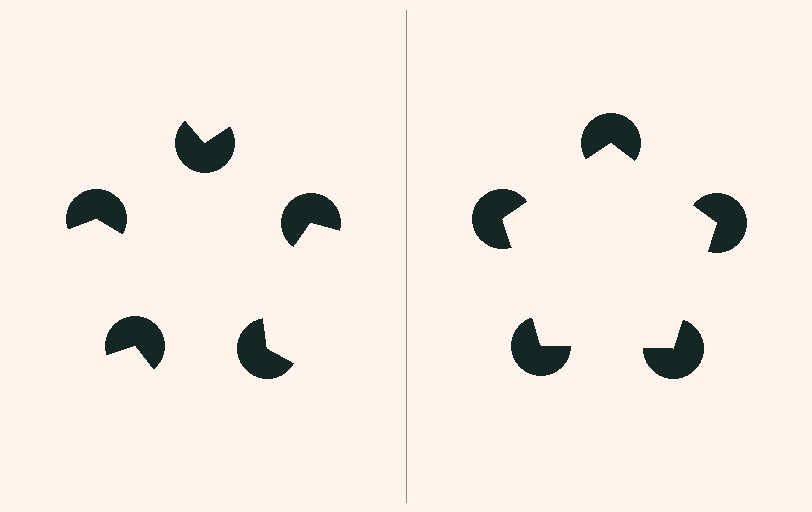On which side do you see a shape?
An illusory pentagon appears on the right side. On the left side the wedge cuts are rotated, so no coherent shape forms.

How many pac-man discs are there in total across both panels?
10 — 5 on each side.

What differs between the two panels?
The pac-man discs are positioned identically on both sides; only the wedge orientations differ. On the right they align to a pentagon; on the left they are misaligned.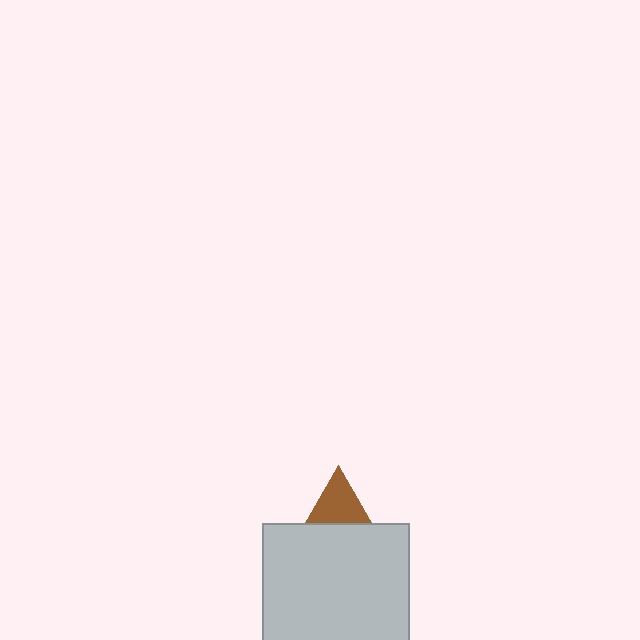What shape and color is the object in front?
The object in front is a light gray square.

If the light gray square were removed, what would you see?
You would see the complete brown triangle.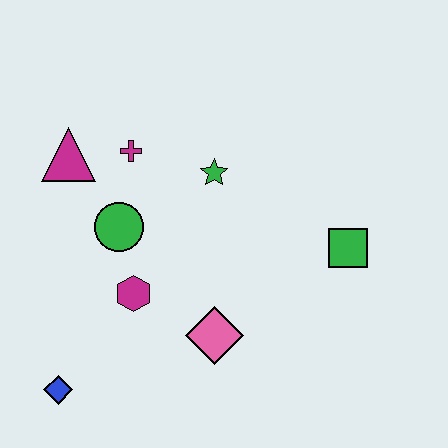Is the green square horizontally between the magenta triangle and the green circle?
No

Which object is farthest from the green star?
The blue diamond is farthest from the green star.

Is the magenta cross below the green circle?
No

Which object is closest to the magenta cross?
The magenta triangle is closest to the magenta cross.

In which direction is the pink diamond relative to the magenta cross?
The pink diamond is below the magenta cross.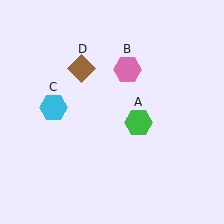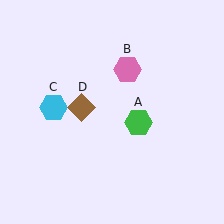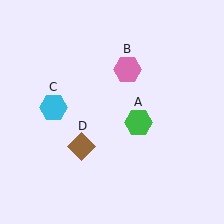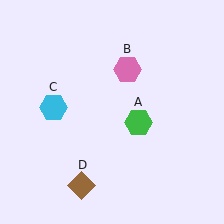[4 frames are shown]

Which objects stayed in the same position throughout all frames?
Green hexagon (object A) and pink hexagon (object B) and cyan hexagon (object C) remained stationary.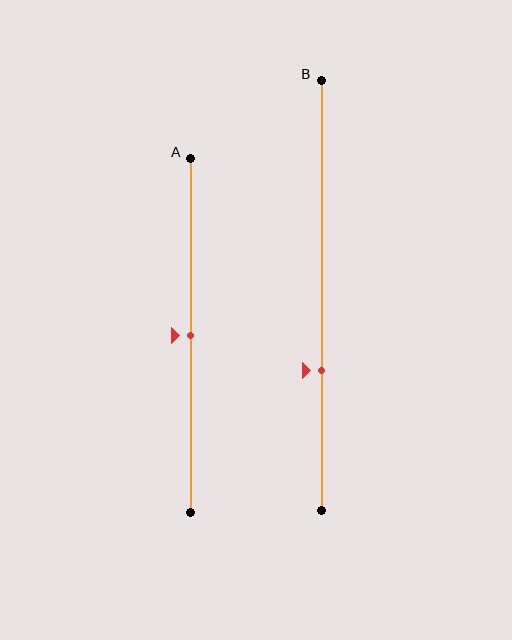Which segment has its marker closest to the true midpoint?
Segment A has its marker closest to the true midpoint.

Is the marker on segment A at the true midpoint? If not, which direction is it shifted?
Yes, the marker on segment A is at the true midpoint.